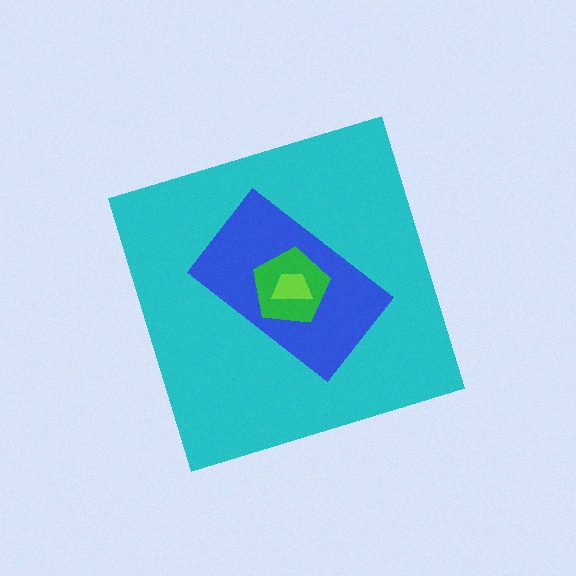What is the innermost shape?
The lime trapezoid.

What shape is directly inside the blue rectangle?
The green pentagon.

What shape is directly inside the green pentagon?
The lime trapezoid.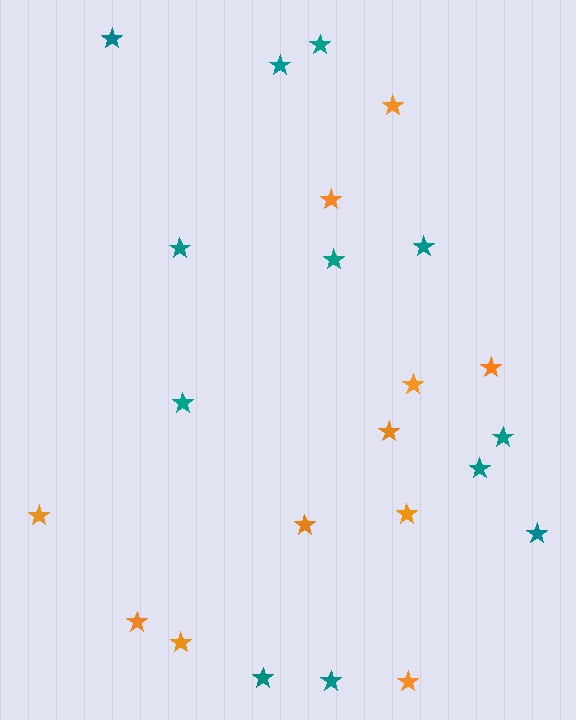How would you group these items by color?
There are 2 groups: one group of orange stars (11) and one group of teal stars (12).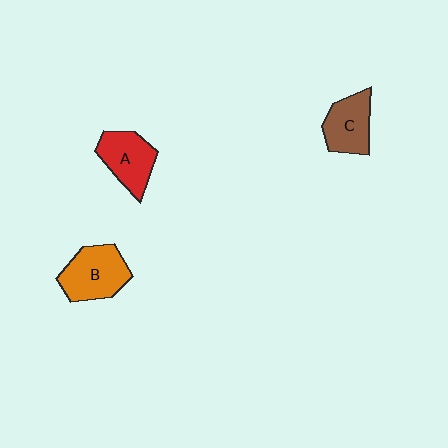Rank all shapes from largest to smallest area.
From largest to smallest: B (orange), A (red), C (brown).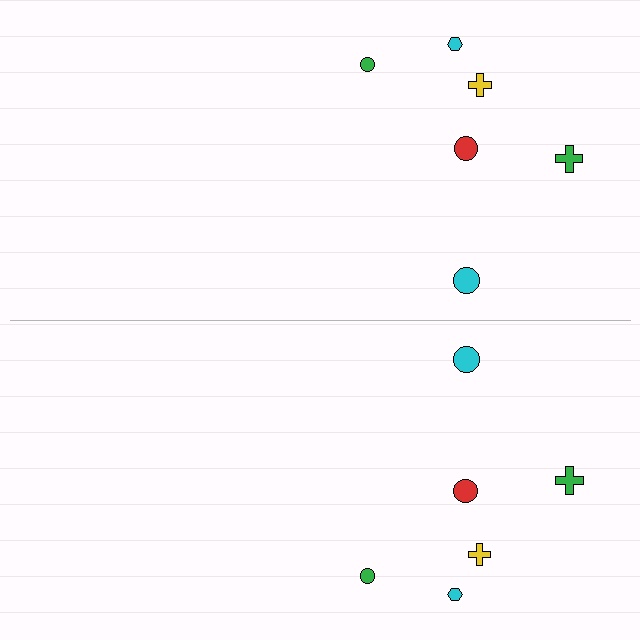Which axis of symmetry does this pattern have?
The pattern has a horizontal axis of symmetry running through the center of the image.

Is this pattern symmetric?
Yes, this pattern has bilateral (reflection) symmetry.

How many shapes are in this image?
There are 12 shapes in this image.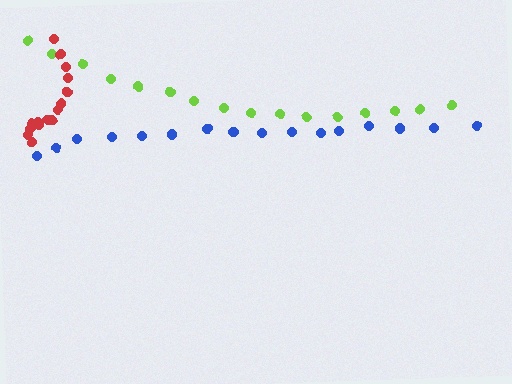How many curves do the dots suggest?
There are 3 distinct paths.